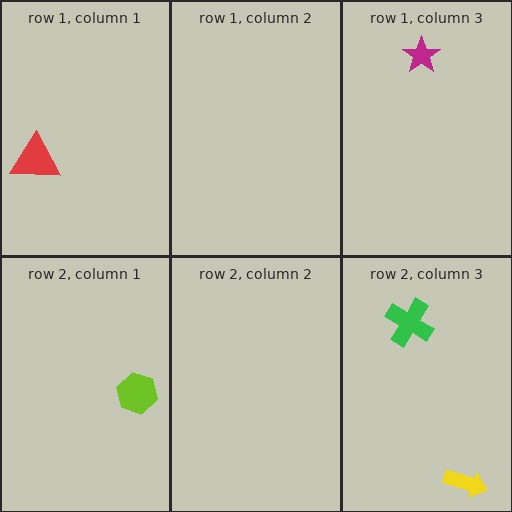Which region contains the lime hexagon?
The row 2, column 1 region.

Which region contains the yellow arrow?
The row 2, column 3 region.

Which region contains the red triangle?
The row 1, column 1 region.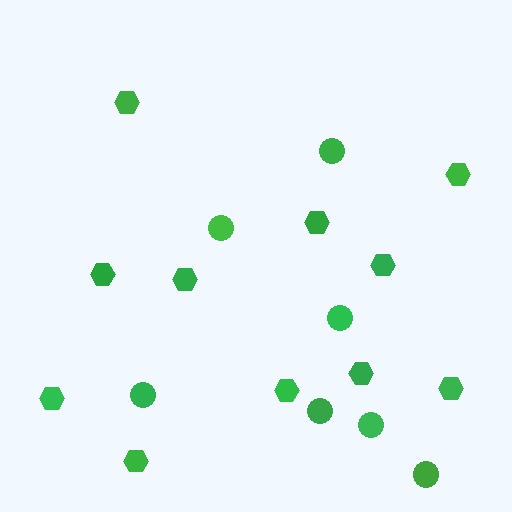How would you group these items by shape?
There are 2 groups: one group of circles (7) and one group of hexagons (11).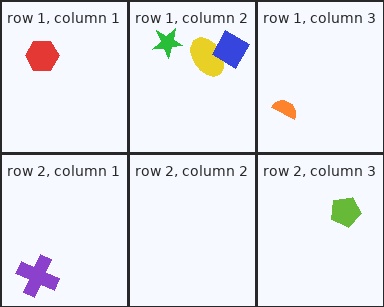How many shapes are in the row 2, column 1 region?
1.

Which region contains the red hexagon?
The row 1, column 1 region.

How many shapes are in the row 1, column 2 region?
3.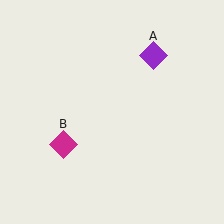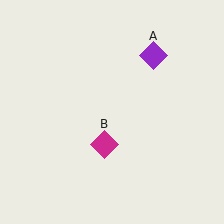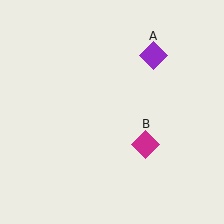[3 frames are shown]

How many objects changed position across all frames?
1 object changed position: magenta diamond (object B).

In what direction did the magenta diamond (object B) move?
The magenta diamond (object B) moved right.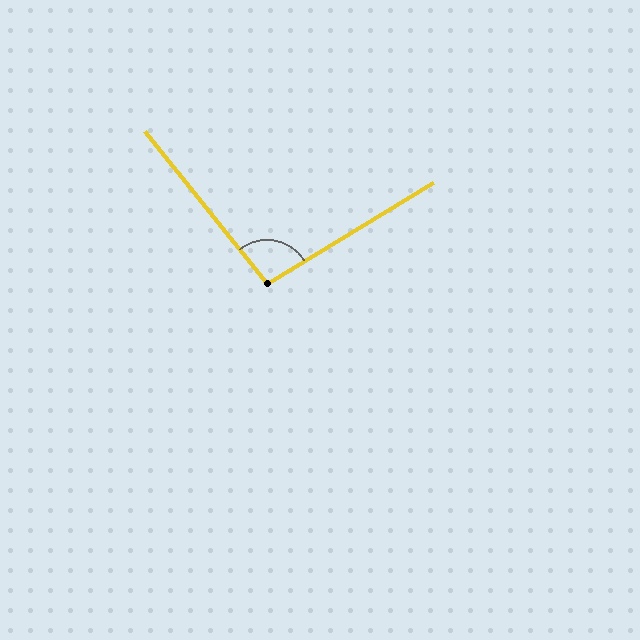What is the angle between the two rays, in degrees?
Approximately 97 degrees.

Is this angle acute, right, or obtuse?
It is obtuse.